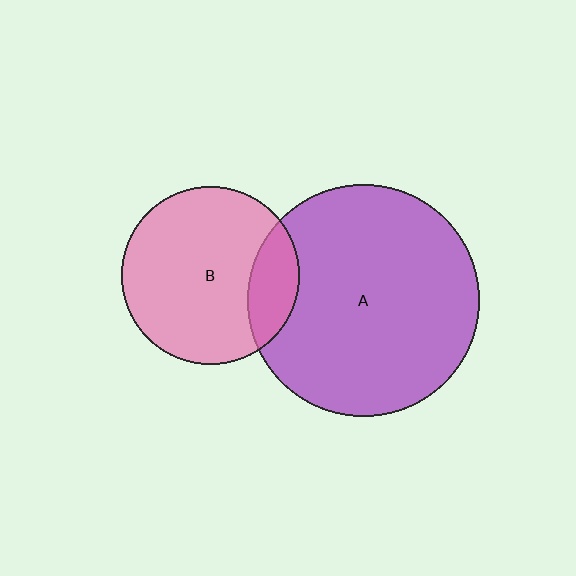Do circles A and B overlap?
Yes.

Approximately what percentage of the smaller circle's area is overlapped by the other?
Approximately 20%.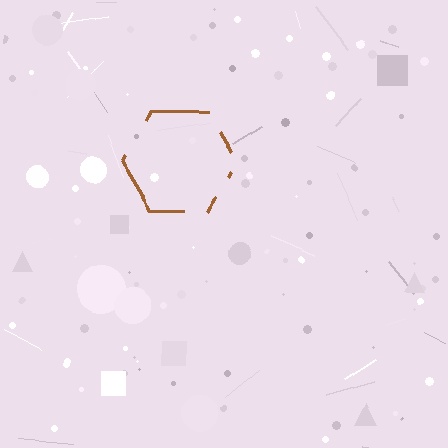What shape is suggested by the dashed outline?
The dashed outline suggests a hexagon.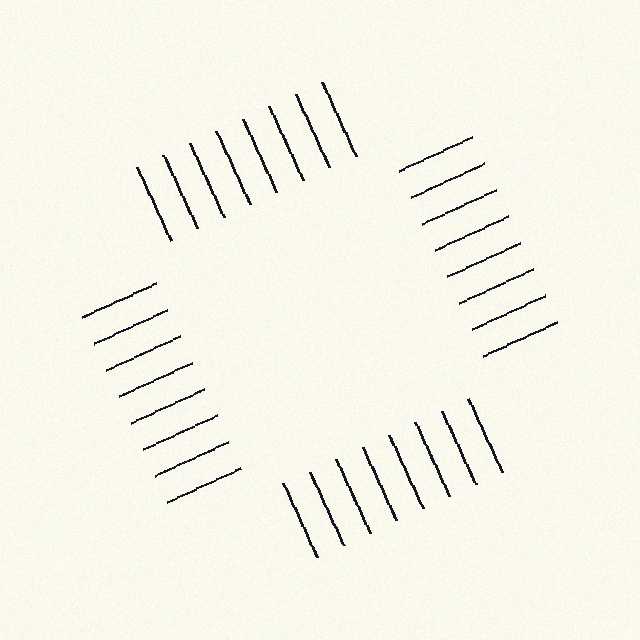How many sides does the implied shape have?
4 sides — the line-ends trace a square.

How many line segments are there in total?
32 — 8 along each of the 4 edges.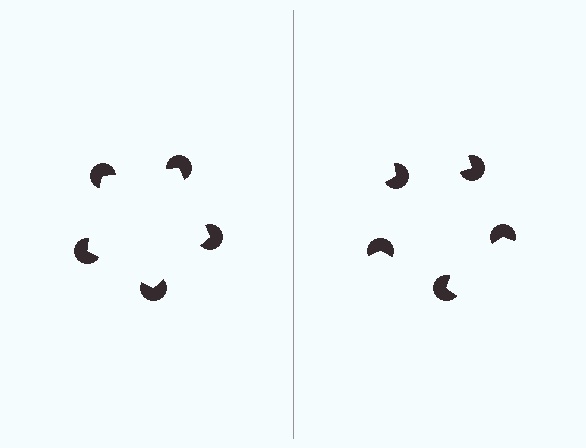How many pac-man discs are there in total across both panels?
10 — 5 on each side.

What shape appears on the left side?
An illusory pentagon.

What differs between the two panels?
The pac-man discs are positioned identically on both sides; only the wedge orientations differ. On the left they align to a pentagon; on the right they are misaligned.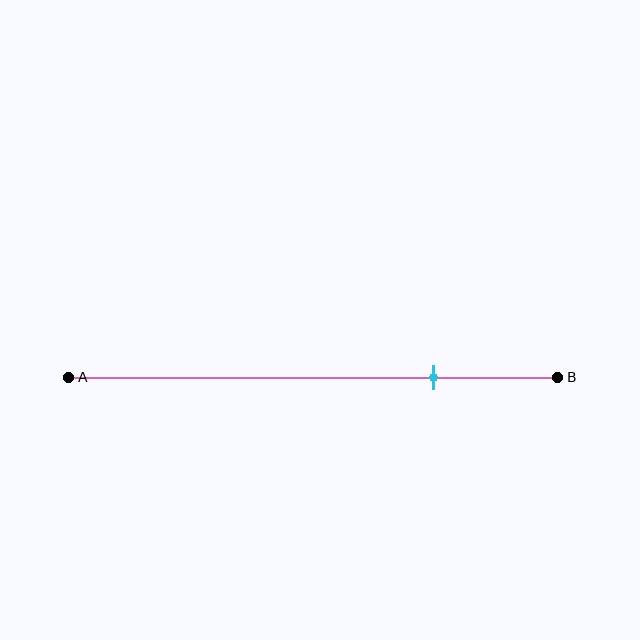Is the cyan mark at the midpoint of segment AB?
No, the mark is at about 75% from A, not at the 50% midpoint.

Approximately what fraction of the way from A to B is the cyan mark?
The cyan mark is approximately 75% of the way from A to B.